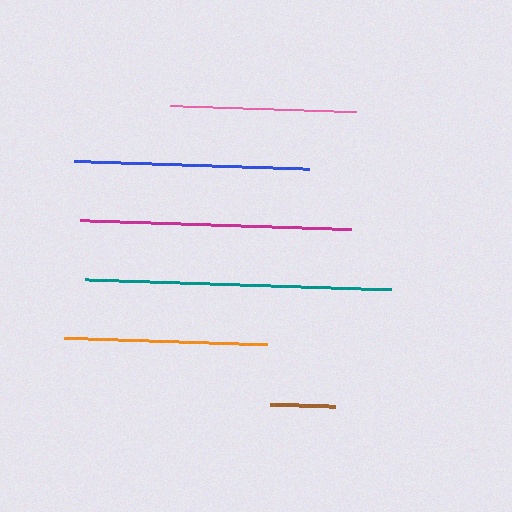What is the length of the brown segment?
The brown segment is approximately 64 pixels long.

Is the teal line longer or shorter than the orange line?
The teal line is longer than the orange line.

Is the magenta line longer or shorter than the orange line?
The magenta line is longer than the orange line.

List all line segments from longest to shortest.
From longest to shortest: teal, magenta, blue, orange, pink, brown.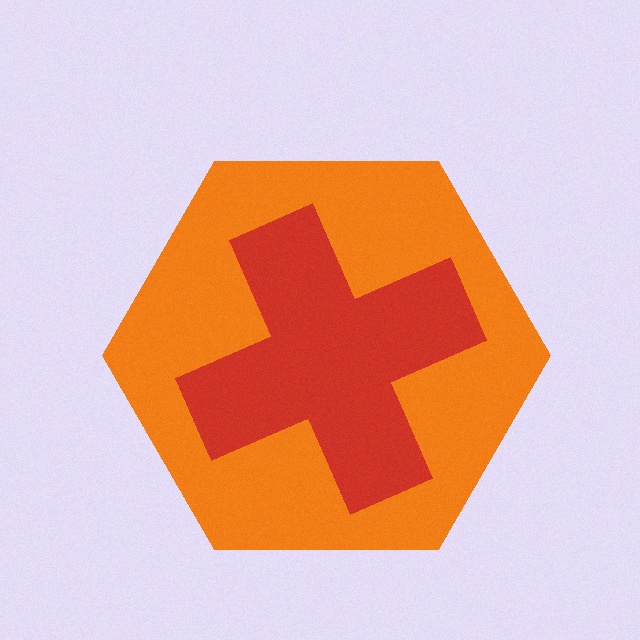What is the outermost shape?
The orange hexagon.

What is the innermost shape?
The red cross.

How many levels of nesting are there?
2.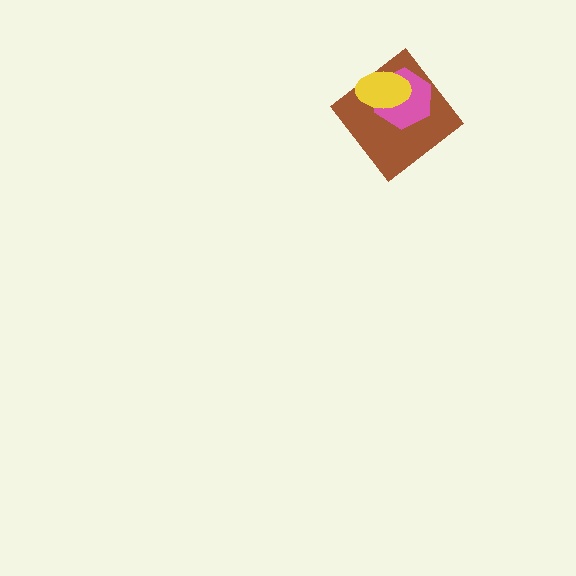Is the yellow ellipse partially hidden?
No, no other shape covers it.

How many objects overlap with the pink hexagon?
2 objects overlap with the pink hexagon.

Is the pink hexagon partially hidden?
Yes, it is partially covered by another shape.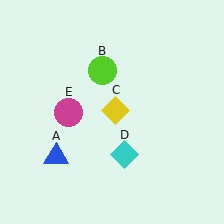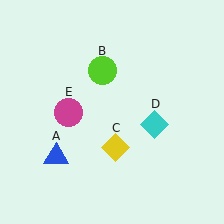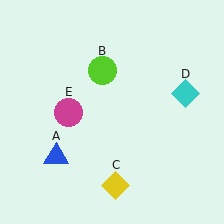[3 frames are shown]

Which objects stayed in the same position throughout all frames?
Blue triangle (object A) and lime circle (object B) and magenta circle (object E) remained stationary.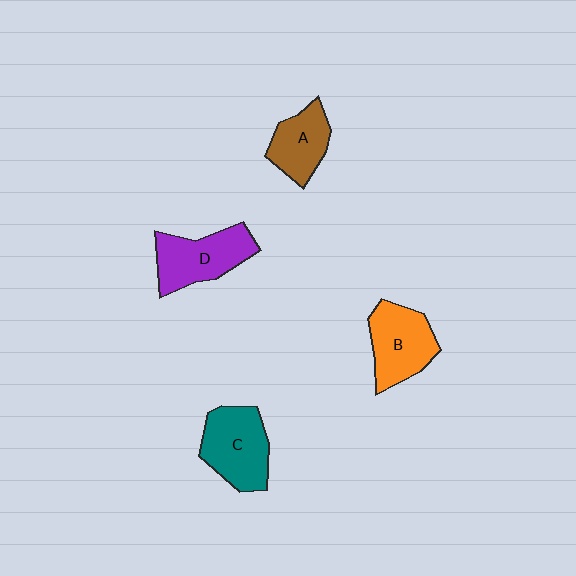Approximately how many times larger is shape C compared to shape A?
Approximately 1.4 times.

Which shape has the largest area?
Shape C (teal).